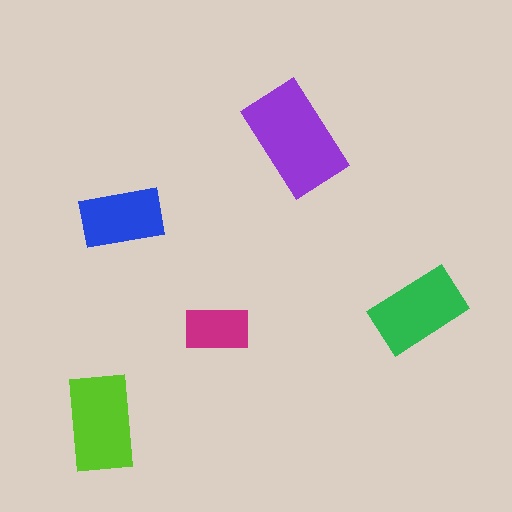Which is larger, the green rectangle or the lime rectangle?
The lime one.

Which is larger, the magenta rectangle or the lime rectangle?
The lime one.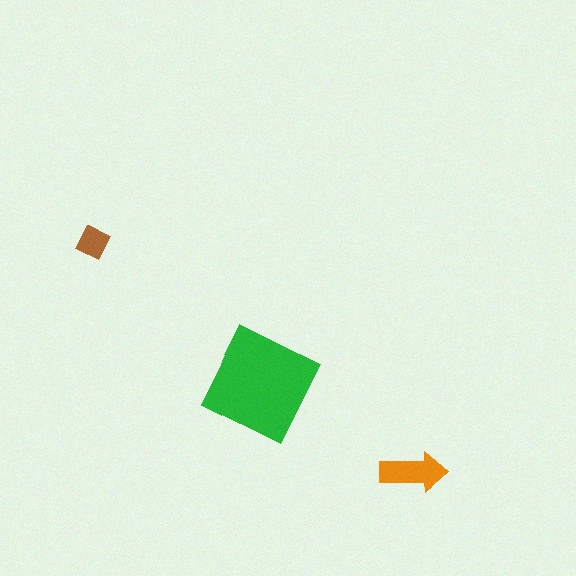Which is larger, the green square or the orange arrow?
The green square.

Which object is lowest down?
The orange arrow is bottommost.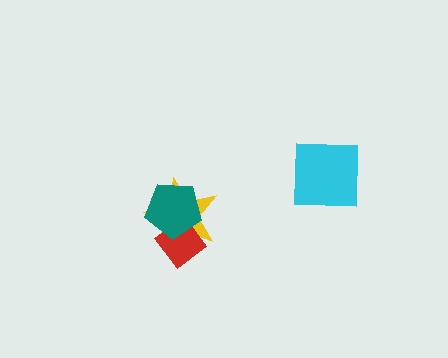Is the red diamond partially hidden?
Yes, it is partially covered by another shape.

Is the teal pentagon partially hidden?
No, no other shape covers it.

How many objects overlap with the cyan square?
0 objects overlap with the cyan square.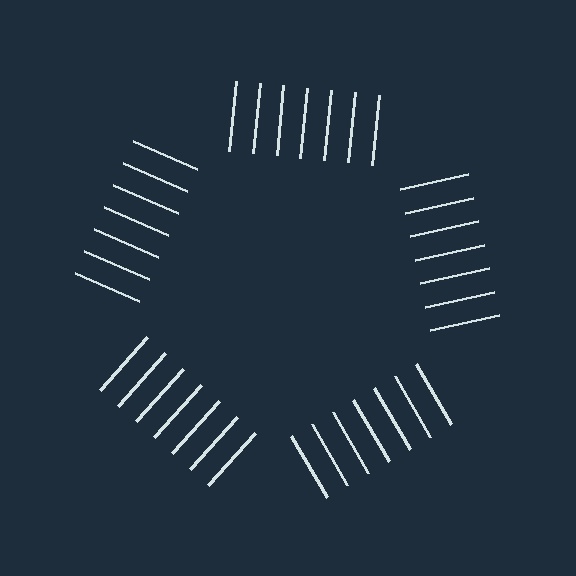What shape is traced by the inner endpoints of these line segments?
An illusory pentagon — the line segments terminate on its edges but no continuous stroke is drawn.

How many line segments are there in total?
35 — 7 along each of the 5 edges.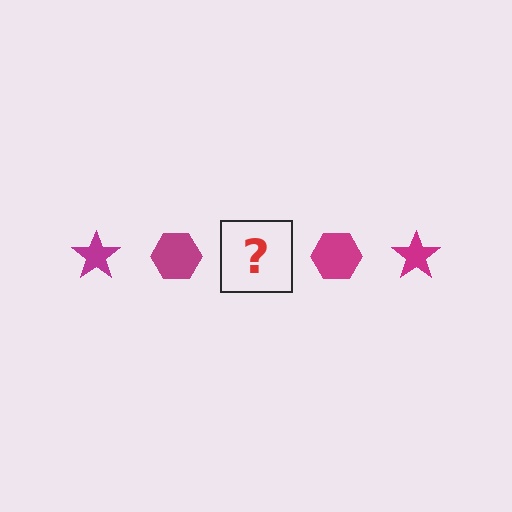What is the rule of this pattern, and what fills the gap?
The rule is that the pattern cycles through star, hexagon shapes in magenta. The gap should be filled with a magenta star.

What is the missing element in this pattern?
The missing element is a magenta star.